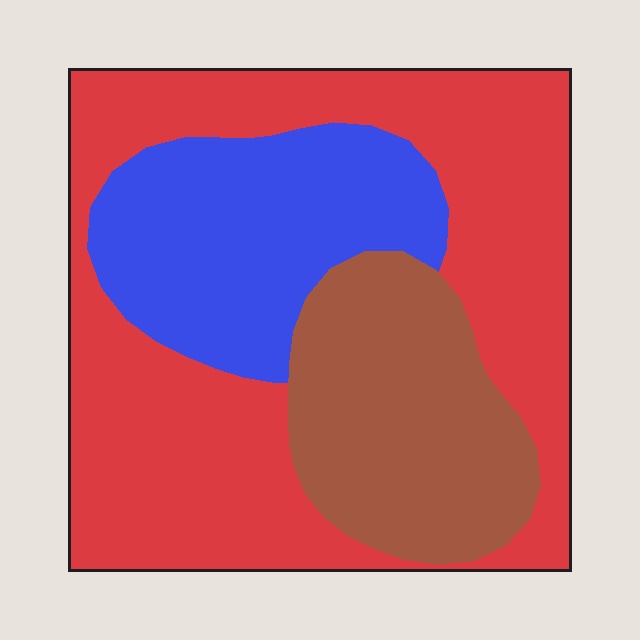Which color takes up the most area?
Red, at roughly 55%.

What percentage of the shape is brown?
Brown covers 23% of the shape.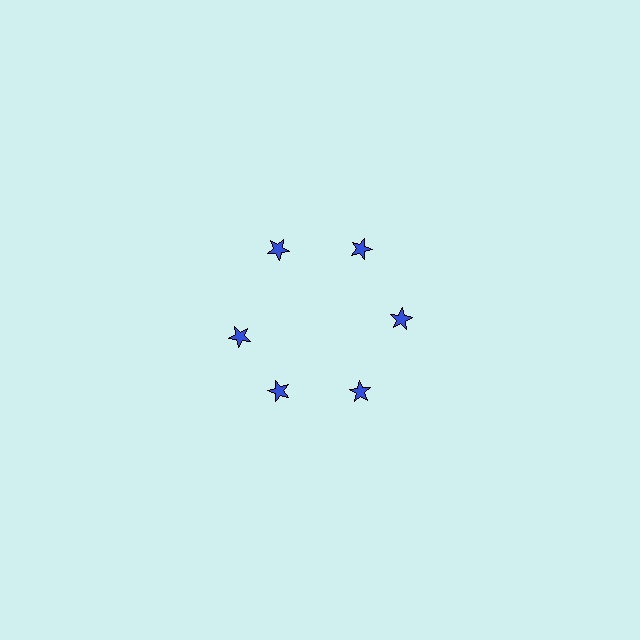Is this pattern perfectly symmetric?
No. The 6 blue stars are arranged in a ring, but one element near the 9 o'clock position is rotated out of alignment along the ring, breaking the 6-fold rotational symmetry.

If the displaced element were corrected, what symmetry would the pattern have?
It would have 6-fold rotational symmetry — the pattern would map onto itself every 60 degrees.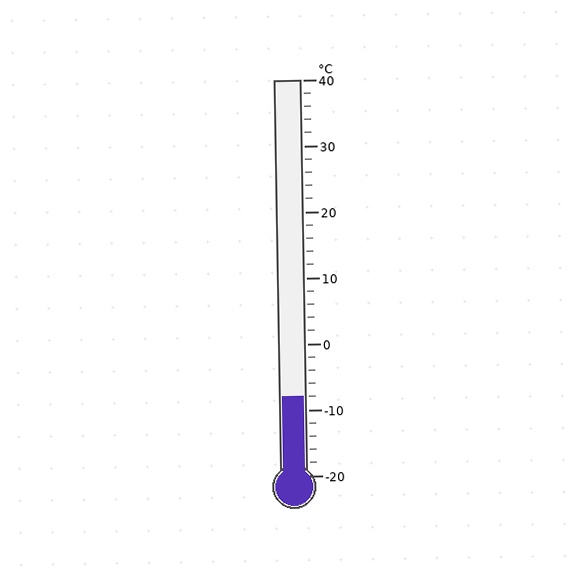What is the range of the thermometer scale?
The thermometer scale ranges from -20°C to 40°C.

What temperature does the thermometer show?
The thermometer shows approximately -8°C.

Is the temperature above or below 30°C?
The temperature is below 30°C.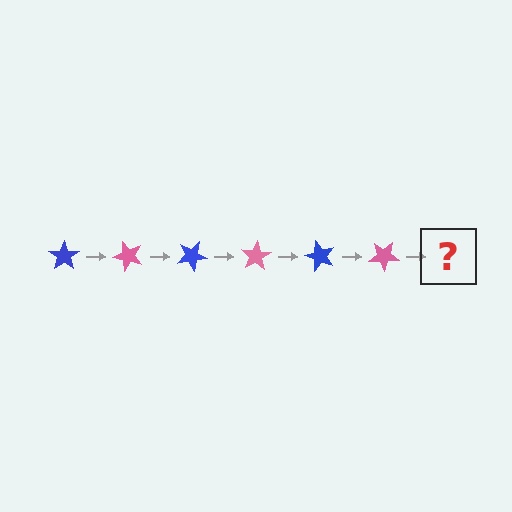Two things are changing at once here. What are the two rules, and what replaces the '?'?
The two rules are that it rotates 50 degrees each step and the color cycles through blue and pink. The '?' should be a blue star, rotated 300 degrees from the start.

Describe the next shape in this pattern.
It should be a blue star, rotated 300 degrees from the start.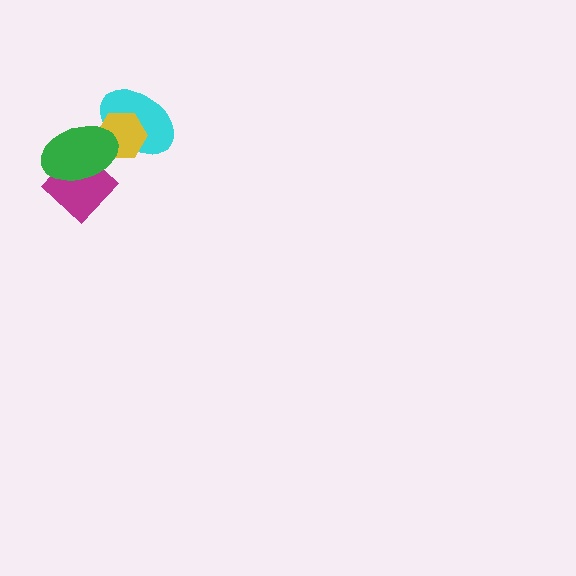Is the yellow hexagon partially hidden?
Yes, it is partially covered by another shape.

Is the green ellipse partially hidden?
No, no other shape covers it.